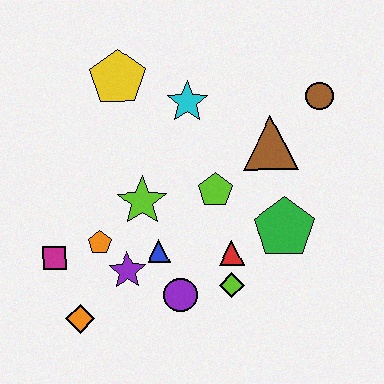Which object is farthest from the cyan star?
The orange diamond is farthest from the cyan star.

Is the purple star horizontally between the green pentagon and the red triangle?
No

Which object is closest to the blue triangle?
The purple star is closest to the blue triangle.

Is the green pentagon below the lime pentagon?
Yes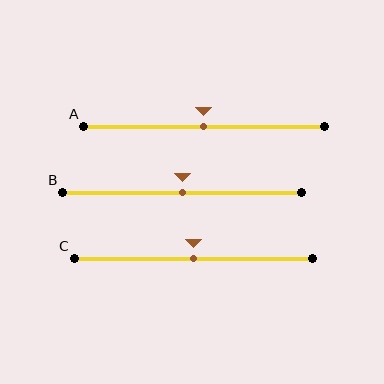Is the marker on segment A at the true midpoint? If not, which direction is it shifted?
Yes, the marker on segment A is at the true midpoint.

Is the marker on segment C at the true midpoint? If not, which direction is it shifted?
Yes, the marker on segment C is at the true midpoint.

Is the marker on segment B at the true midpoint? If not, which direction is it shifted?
Yes, the marker on segment B is at the true midpoint.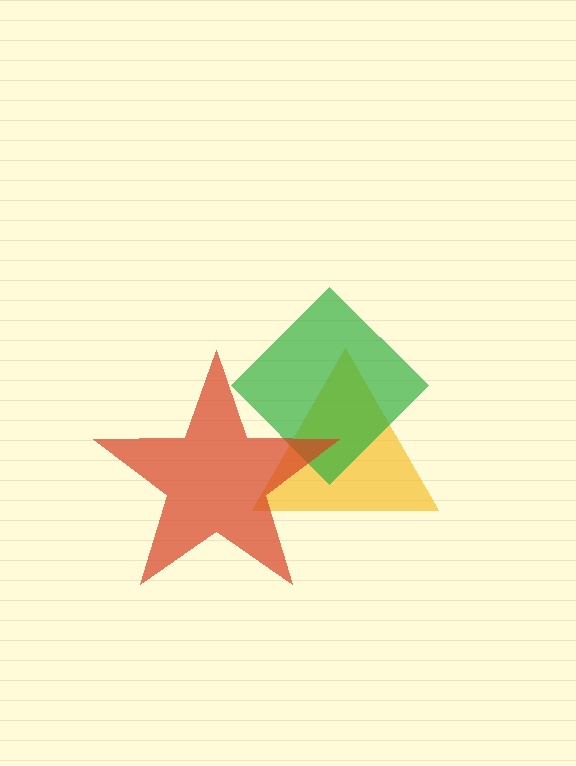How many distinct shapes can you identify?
There are 3 distinct shapes: a yellow triangle, a green diamond, a red star.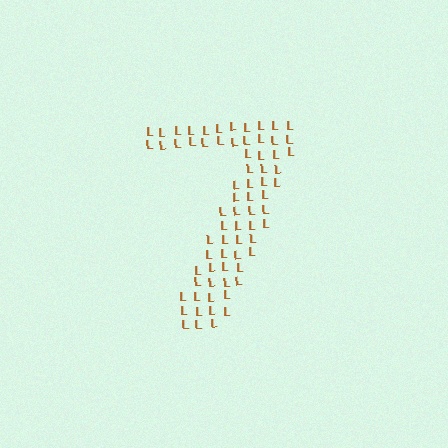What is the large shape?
The large shape is the digit 7.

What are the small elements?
The small elements are letter L's.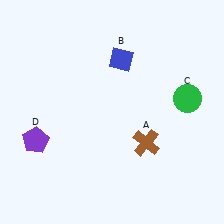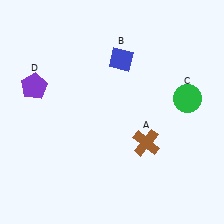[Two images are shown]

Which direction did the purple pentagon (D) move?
The purple pentagon (D) moved up.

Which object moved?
The purple pentagon (D) moved up.